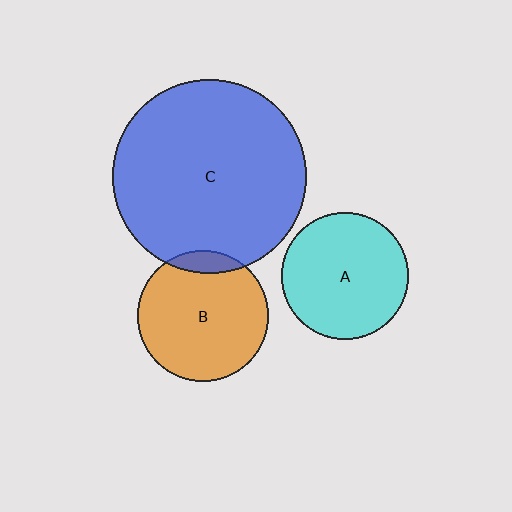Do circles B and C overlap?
Yes.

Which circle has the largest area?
Circle C (blue).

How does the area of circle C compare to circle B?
Approximately 2.2 times.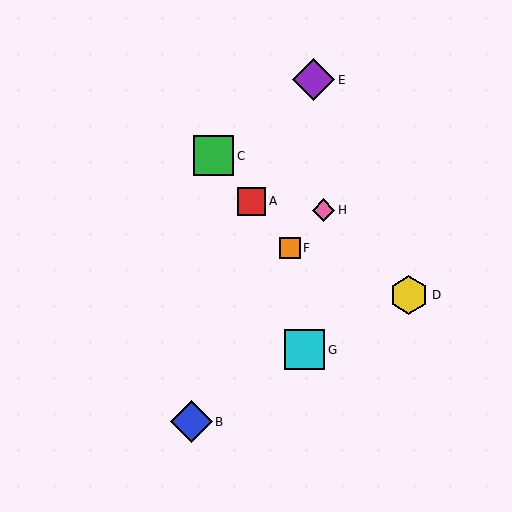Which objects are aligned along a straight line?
Objects A, C, F are aligned along a straight line.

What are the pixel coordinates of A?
Object A is at (251, 201).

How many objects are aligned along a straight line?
3 objects (A, C, F) are aligned along a straight line.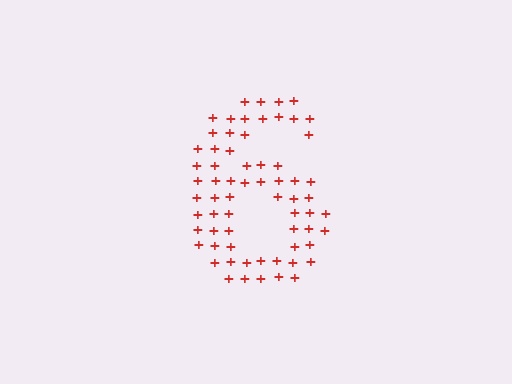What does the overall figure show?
The overall figure shows the digit 6.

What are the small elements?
The small elements are plus signs.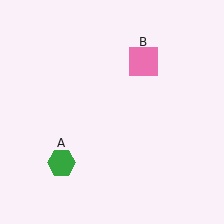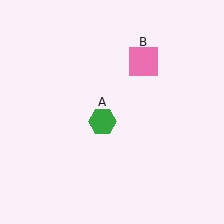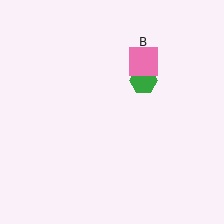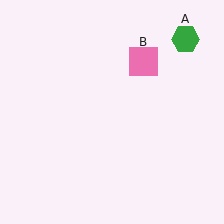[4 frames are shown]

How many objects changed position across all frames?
1 object changed position: green hexagon (object A).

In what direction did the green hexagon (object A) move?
The green hexagon (object A) moved up and to the right.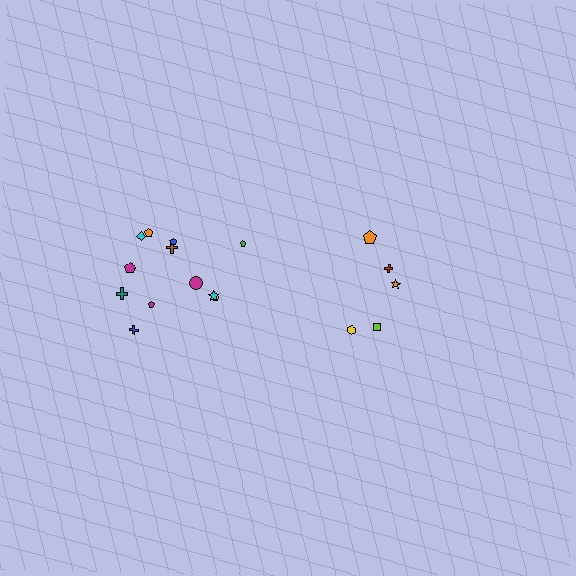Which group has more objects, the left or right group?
The left group.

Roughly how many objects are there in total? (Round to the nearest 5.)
Roughly 15 objects in total.